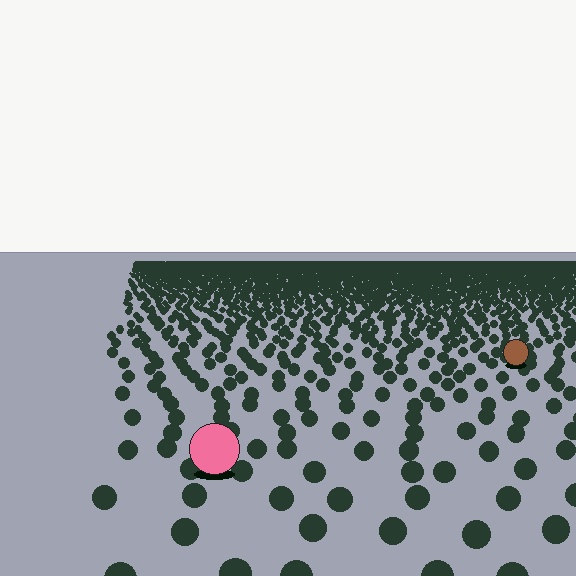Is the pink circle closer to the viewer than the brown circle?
Yes. The pink circle is closer — you can tell from the texture gradient: the ground texture is coarser near it.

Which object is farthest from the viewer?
The brown circle is farthest from the viewer. It appears smaller and the ground texture around it is denser.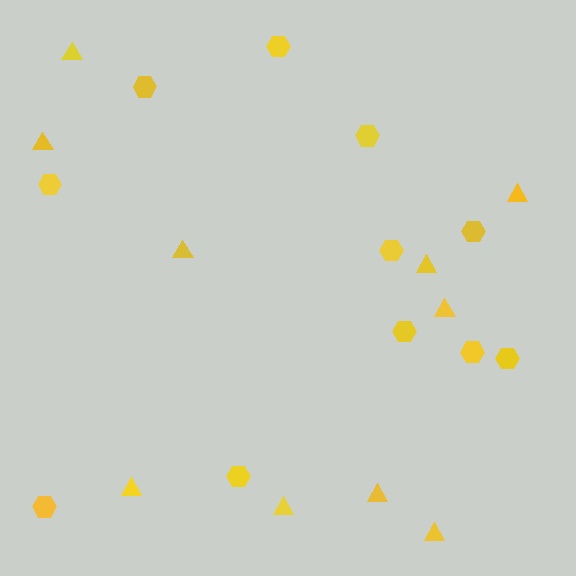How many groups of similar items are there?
There are 2 groups: one group of triangles (10) and one group of hexagons (11).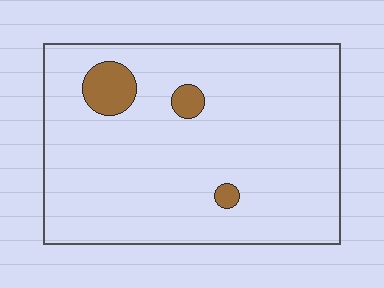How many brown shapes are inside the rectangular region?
3.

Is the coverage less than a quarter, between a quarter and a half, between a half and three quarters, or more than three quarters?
Less than a quarter.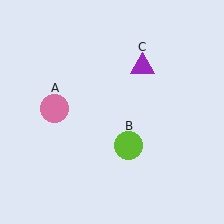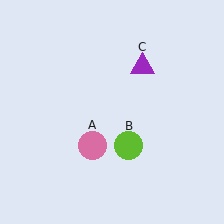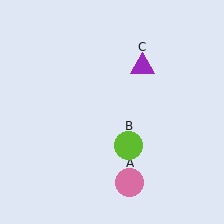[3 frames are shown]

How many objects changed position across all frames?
1 object changed position: pink circle (object A).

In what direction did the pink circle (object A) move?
The pink circle (object A) moved down and to the right.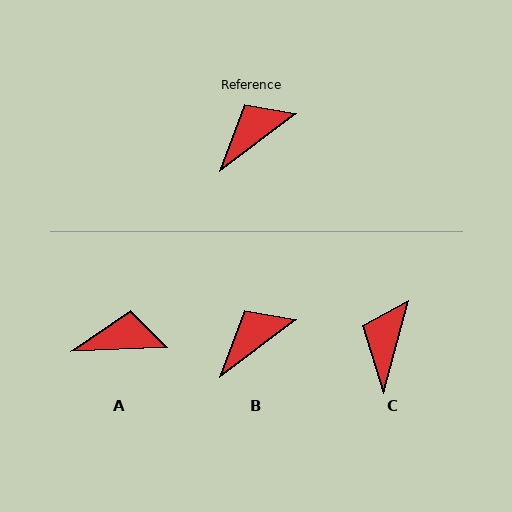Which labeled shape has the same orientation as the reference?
B.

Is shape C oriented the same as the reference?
No, it is off by about 38 degrees.